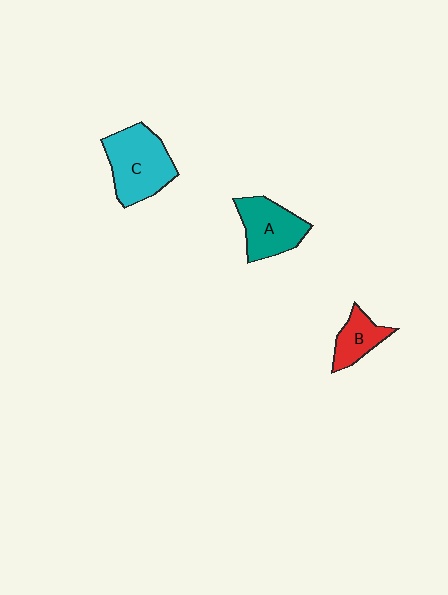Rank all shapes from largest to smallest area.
From largest to smallest: C (cyan), A (teal), B (red).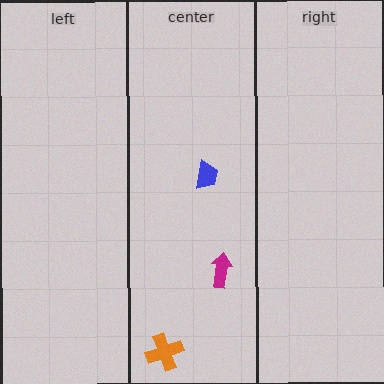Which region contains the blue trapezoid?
The center region.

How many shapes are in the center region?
3.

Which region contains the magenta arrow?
The center region.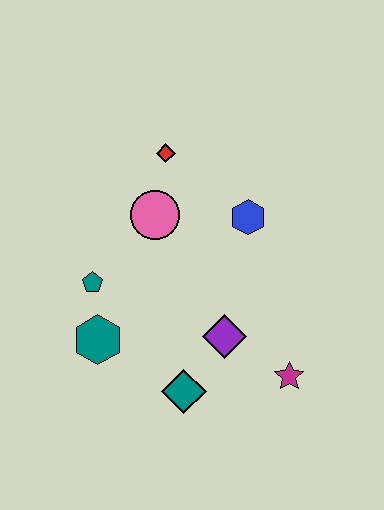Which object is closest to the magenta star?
The purple diamond is closest to the magenta star.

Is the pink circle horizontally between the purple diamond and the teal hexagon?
Yes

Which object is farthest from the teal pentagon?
The magenta star is farthest from the teal pentagon.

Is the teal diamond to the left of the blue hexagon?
Yes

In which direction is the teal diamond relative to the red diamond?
The teal diamond is below the red diamond.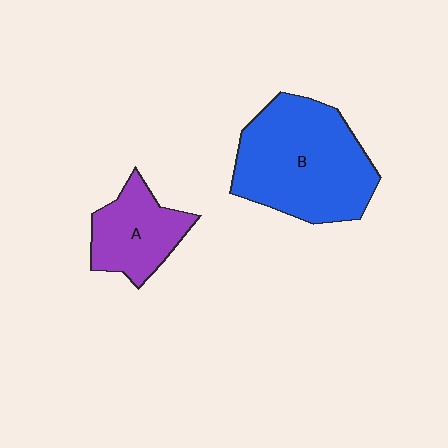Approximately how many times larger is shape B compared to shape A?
Approximately 2.0 times.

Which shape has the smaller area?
Shape A (purple).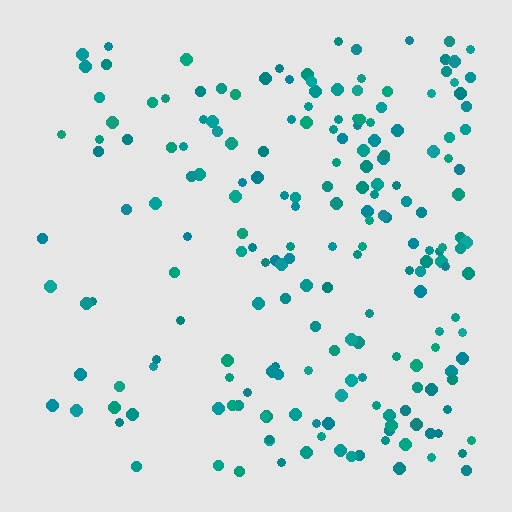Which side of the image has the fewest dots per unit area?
The left.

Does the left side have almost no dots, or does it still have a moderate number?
Still a moderate number, just noticeably fewer than the right.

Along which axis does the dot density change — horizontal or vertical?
Horizontal.